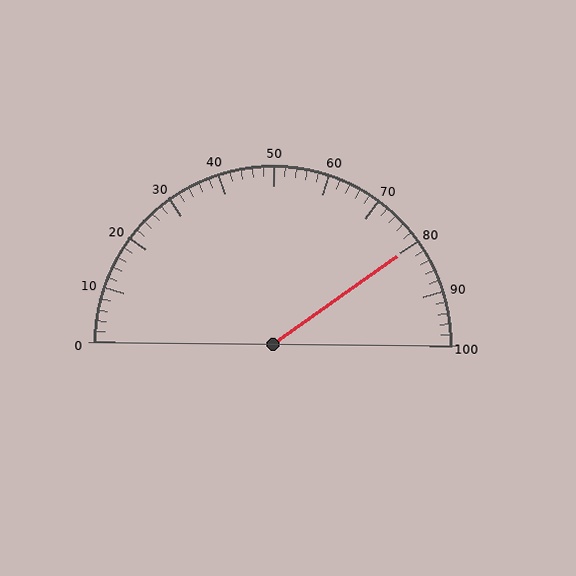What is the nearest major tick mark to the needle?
The nearest major tick mark is 80.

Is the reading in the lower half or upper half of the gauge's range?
The reading is in the upper half of the range (0 to 100).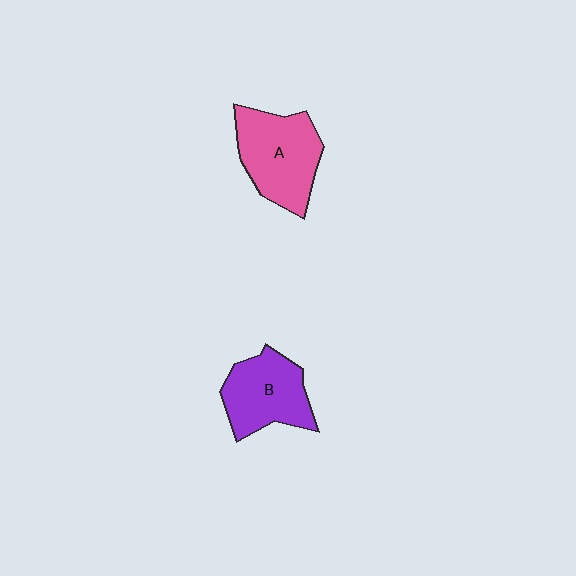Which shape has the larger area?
Shape A (pink).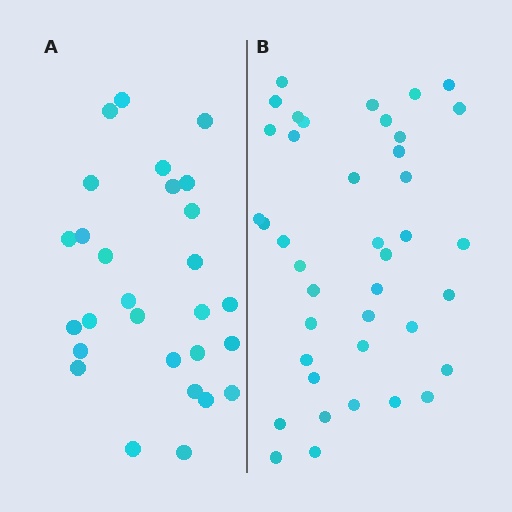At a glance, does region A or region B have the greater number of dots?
Region B (the right region) has more dots.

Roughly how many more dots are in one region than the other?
Region B has roughly 12 or so more dots than region A.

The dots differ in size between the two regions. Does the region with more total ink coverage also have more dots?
No. Region A has more total ink coverage because its dots are larger, but region B actually contains more individual dots. Total area can be misleading — the number of items is what matters here.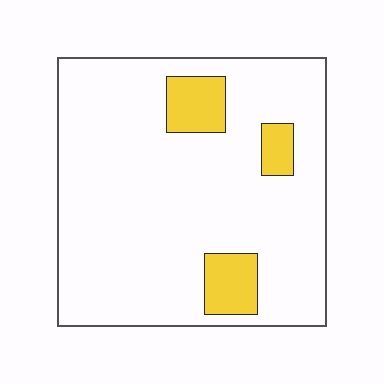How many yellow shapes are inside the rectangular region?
3.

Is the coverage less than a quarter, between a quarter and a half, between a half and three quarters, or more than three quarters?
Less than a quarter.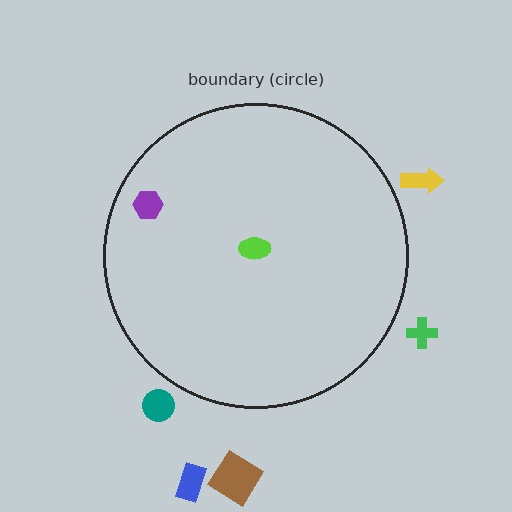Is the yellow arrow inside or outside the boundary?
Outside.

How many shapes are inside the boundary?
2 inside, 5 outside.